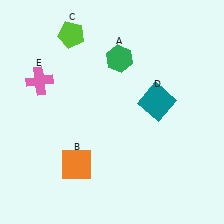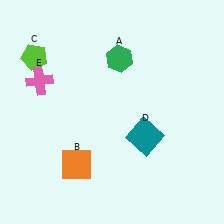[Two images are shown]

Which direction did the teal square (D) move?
The teal square (D) moved down.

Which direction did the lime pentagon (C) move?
The lime pentagon (C) moved left.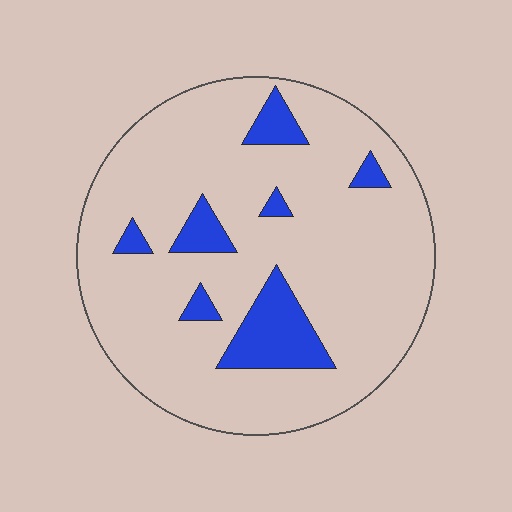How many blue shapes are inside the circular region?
7.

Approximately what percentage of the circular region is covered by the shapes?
Approximately 15%.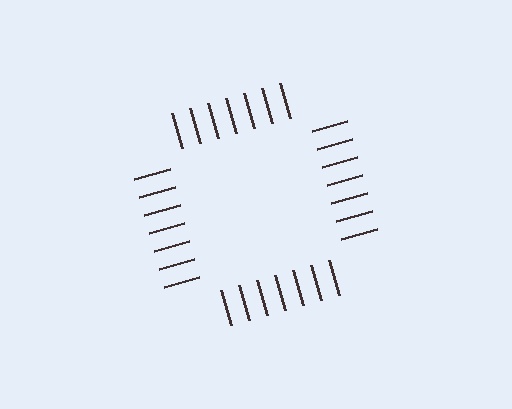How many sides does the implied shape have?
4 sides — the line-ends trace a square.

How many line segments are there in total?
28 — 7 along each of the 4 edges.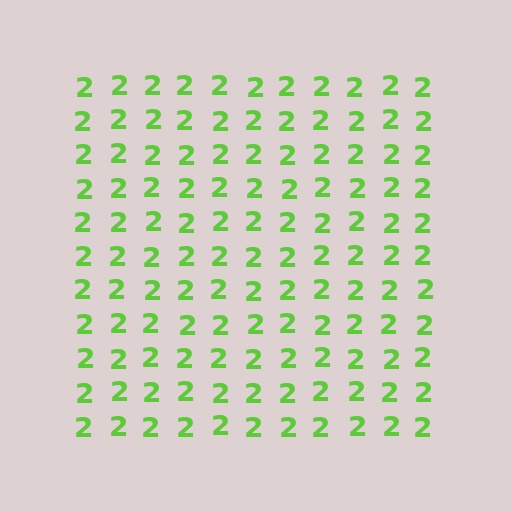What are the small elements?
The small elements are digit 2's.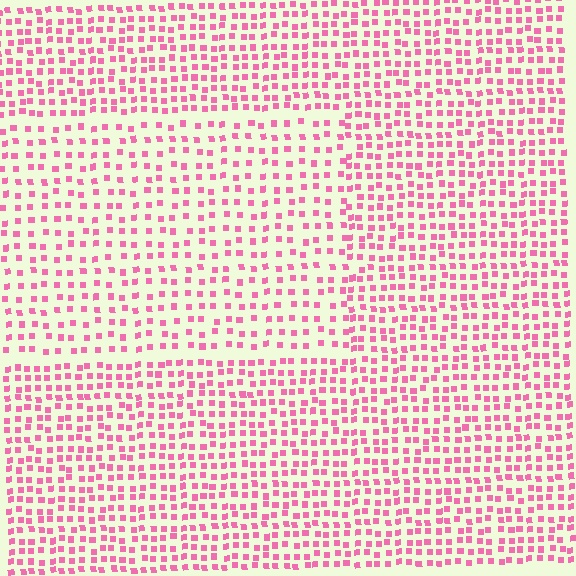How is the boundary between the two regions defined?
The boundary is defined by a change in element density (approximately 1.6x ratio). All elements are the same color, size, and shape.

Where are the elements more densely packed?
The elements are more densely packed outside the rectangle boundary.